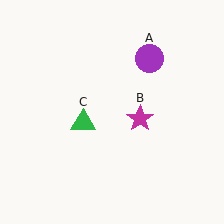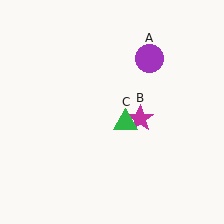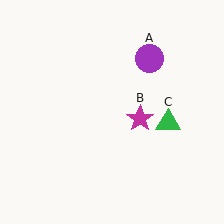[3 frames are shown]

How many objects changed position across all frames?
1 object changed position: green triangle (object C).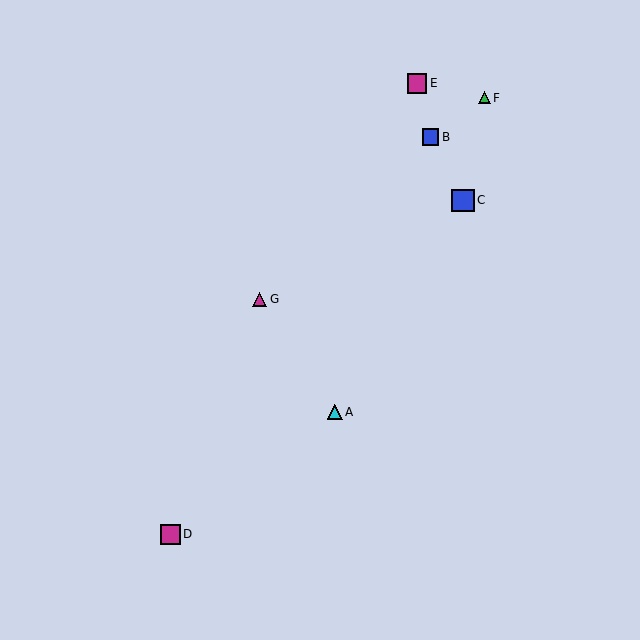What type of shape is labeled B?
Shape B is a blue square.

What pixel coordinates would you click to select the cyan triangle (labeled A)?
Click at (335, 412) to select the cyan triangle A.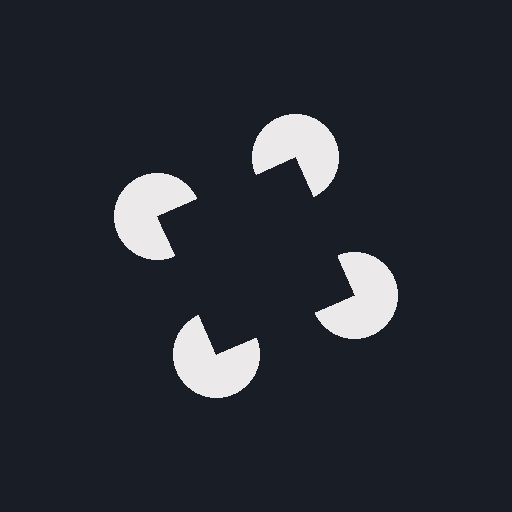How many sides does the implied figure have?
4 sides.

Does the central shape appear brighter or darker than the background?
It typically appears slightly darker than the background, even though no actual brightness change is drawn.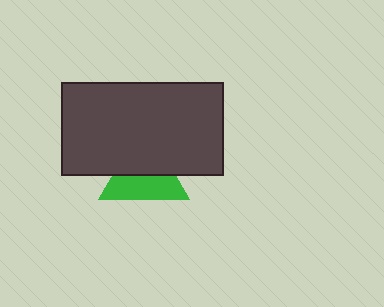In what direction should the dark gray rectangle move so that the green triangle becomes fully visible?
The dark gray rectangle should move up. That is the shortest direction to clear the overlap and leave the green triangle fully visible.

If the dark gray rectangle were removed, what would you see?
You would see the complete green triangle.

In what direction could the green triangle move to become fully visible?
The green triangle could move down. That would shift it out from behind the dark gray rectangle entirely.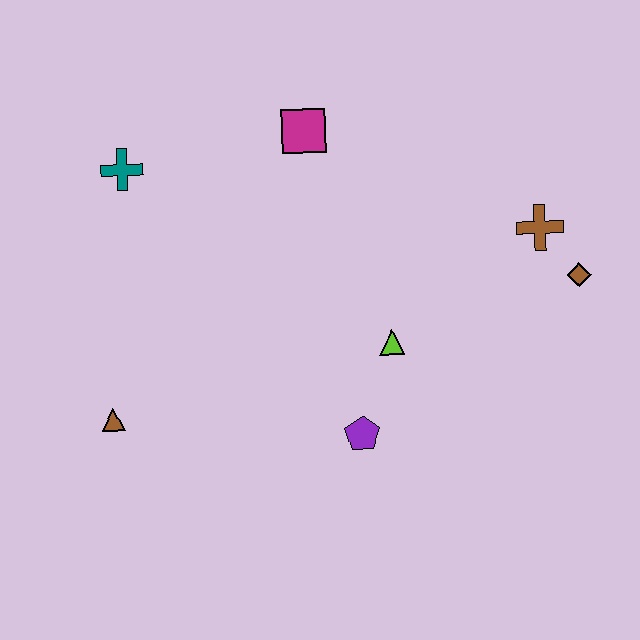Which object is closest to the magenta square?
The teal cross is closest to the magenta square.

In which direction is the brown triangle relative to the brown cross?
The brown triangle is to the left of the brown cross.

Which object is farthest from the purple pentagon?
The teal cross is farthest from the purple pentagon.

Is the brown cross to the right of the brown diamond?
No